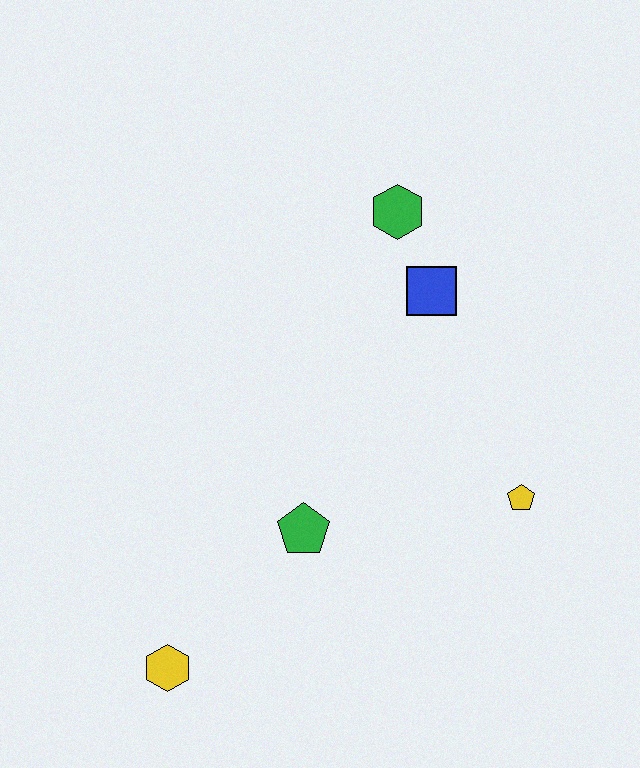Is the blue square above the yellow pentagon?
Yes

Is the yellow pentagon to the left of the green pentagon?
No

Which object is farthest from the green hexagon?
The yellow hexagon is farthest from the green hexagon.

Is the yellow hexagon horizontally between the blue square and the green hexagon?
No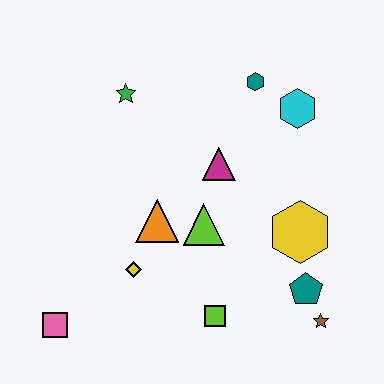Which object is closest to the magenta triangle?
The lime triangle is closest to the magenta triangle.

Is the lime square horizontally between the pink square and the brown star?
Yes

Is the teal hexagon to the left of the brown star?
Yes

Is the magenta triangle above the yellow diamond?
Yes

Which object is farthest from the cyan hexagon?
The pink square is farthest from the cyan hexagon.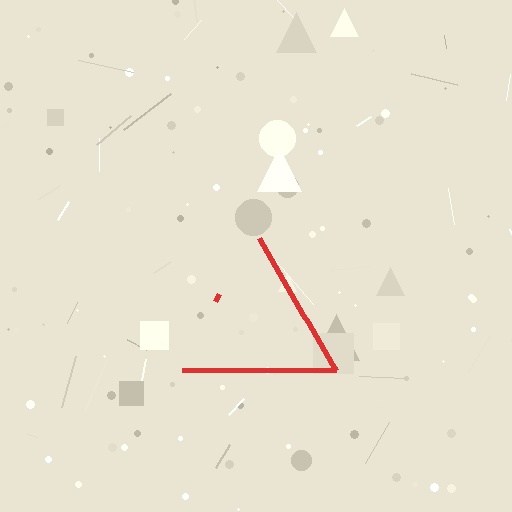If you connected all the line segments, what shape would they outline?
They would outline a triangle.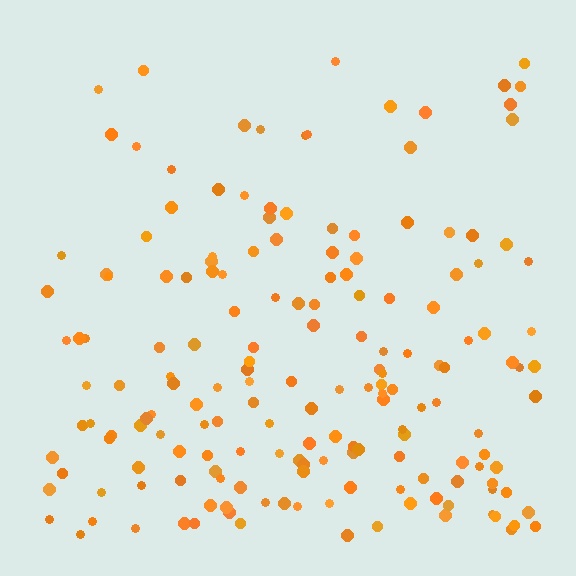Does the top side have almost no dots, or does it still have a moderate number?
Still a moderate number, just noticeably fewer than the bottom.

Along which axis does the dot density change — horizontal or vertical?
Vertical.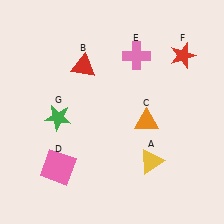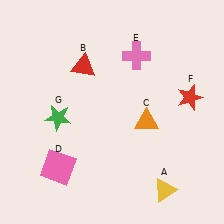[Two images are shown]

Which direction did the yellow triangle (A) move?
The yellow triangle (A) moved down.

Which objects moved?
The objects that moved are: the yellow triangle (A), the red star (F).